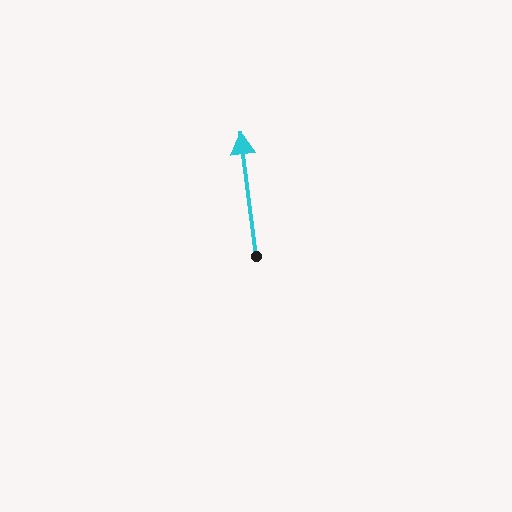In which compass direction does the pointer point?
North.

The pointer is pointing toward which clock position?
Roughly 12 o'clock.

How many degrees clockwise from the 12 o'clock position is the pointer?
Approximately 353 degrees.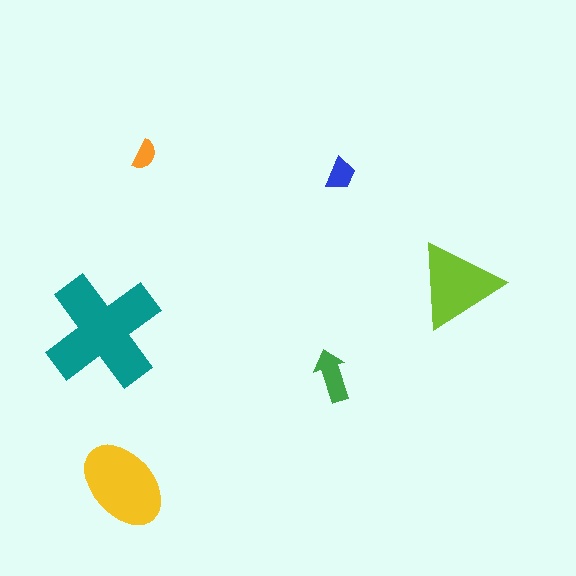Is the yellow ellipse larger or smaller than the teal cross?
Smaller.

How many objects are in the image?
There are 6 objects in the image.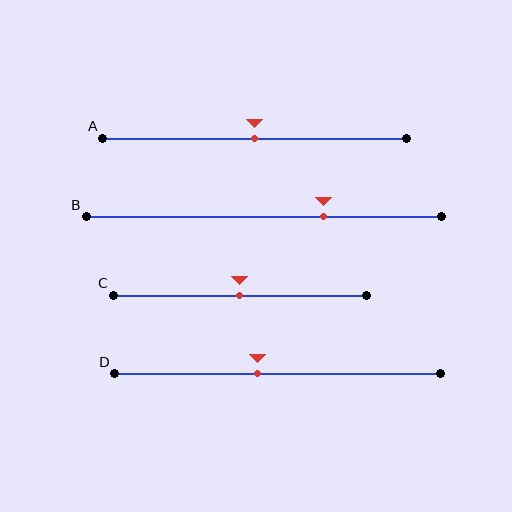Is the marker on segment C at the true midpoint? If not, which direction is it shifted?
Yes, the marker on segment C is at the true midpoint.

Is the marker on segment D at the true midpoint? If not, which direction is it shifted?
No, the marker on segment D is shifted to the left by about 6% of the segment length.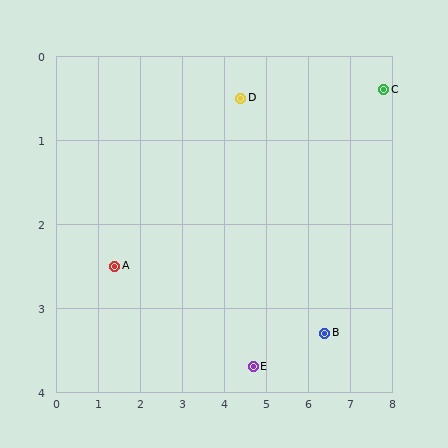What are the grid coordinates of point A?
Point A is at approximately (1.4, 2.5).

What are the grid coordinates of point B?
Point B is at approximately (6.4, 3.3).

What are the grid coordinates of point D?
Point D is at approximately (4.4, 0.5).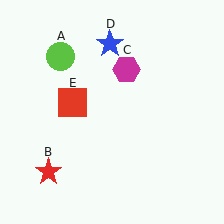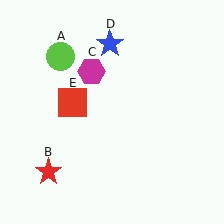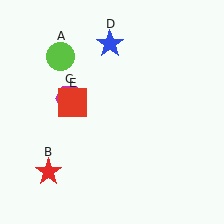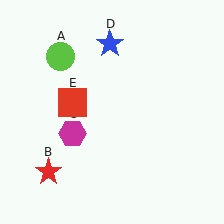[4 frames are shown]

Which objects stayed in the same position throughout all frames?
Lime circle (object A) and red star (object B) and blue star (object D) and red square (object E) remained stationary.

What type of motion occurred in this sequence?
The magenta hexagon (object C) rotated counterclockwise around the center of the scene.